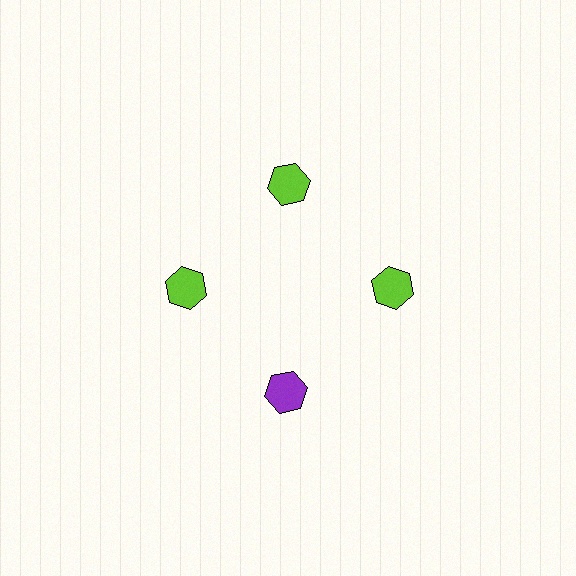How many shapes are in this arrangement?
There are 4 shapes arranged in a ring pattern.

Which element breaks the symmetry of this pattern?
The purple hexagon at roughly the 6 o'clock position breaks the symmetry. All other shapes are lime hexagons.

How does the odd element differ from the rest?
It has a different color: purple instead of lime.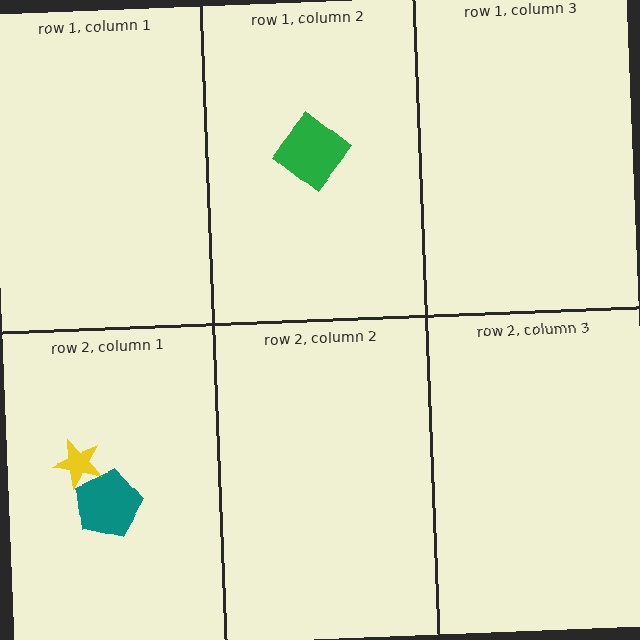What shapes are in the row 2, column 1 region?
The teal pentagon, the yellow star.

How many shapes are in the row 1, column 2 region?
1.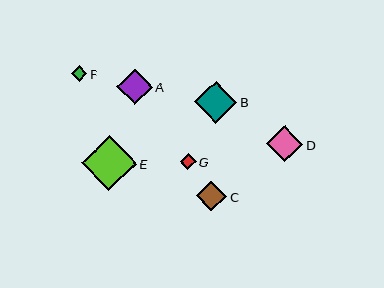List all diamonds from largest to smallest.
From largest to smallest: E, B, D, A, C, G, F.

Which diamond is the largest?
Diamond E is the largest with a size of approximately 55 pixels.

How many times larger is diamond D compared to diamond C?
Diamond D is approximately 1.2 times the size of diamond C.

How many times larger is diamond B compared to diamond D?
Diamond B is approximately 1.2 times the size of diamond D.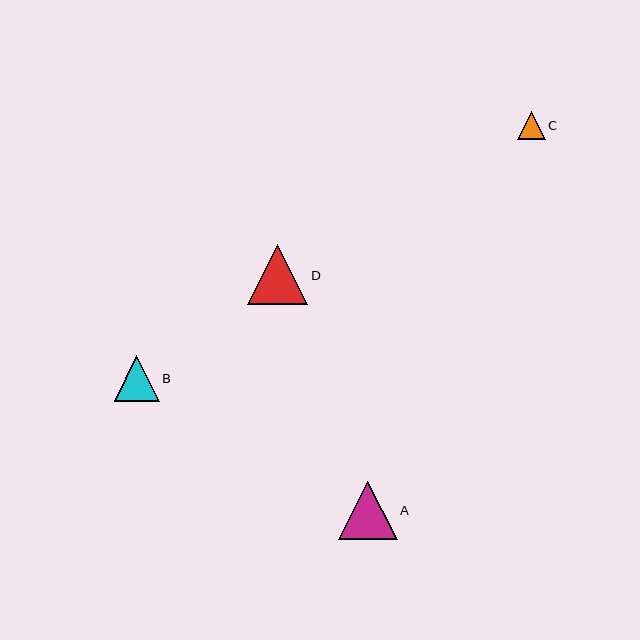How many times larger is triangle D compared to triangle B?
Triangle D is approximately 1.3 times the size of triangle B.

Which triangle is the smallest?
Triangle C is the smallest with a size of approximately 28 pixels.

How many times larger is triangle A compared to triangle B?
Triangle A is approximately 1.3 times the size of triangle B.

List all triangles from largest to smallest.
From largest to smallest: D, A, B, C.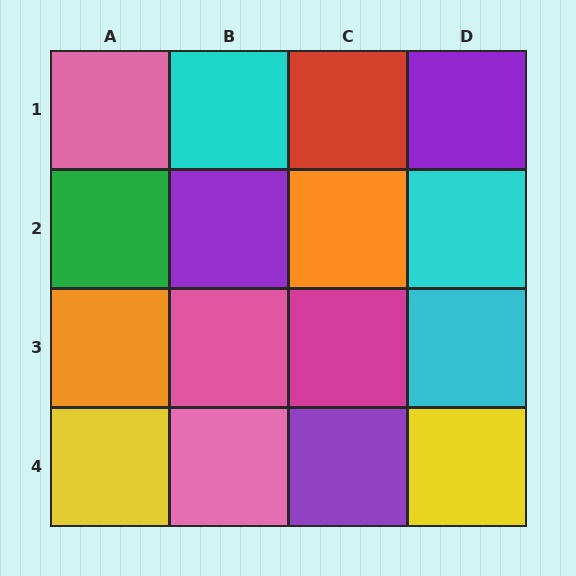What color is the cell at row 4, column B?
Pink.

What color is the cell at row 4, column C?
Purple.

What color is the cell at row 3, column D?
Cyan.